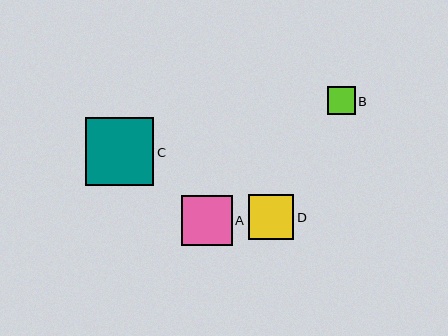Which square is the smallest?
Square B is the smallest with a size of approximately 27 pixels.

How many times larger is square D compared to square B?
Square D is approximately 1.6 times the size of square B.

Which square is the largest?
Square C is the largest with a size of approximately 69 pixels.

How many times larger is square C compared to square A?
Square C is approximately 1.4 times the size of square A.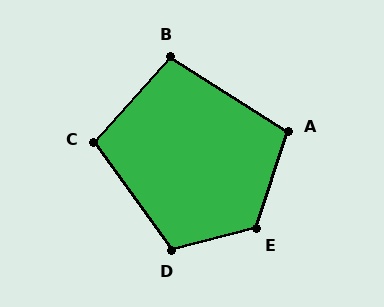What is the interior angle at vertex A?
Approximately 104 degrees (obtuse).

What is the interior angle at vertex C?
Approximately 102 degrees (obtuse).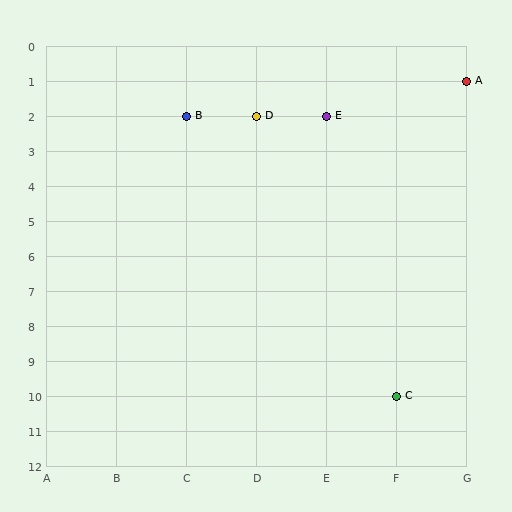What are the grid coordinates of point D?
Point D is at grid coordinates (D, 2).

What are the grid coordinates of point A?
Point A is at grid coordinates (G, 1).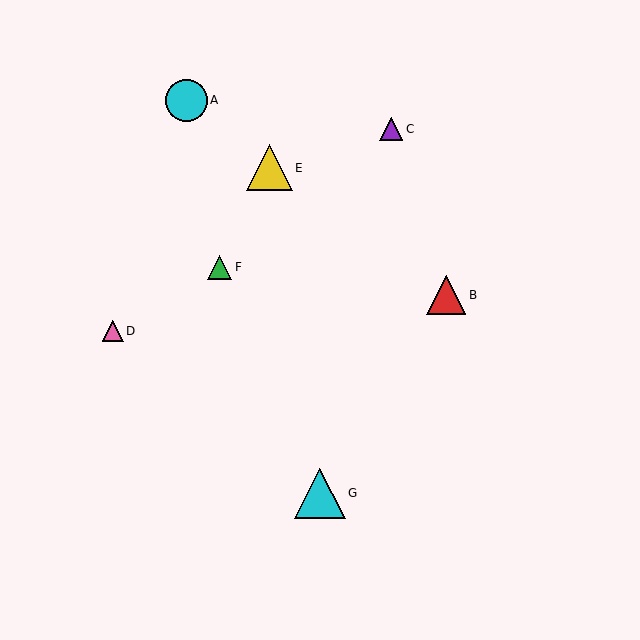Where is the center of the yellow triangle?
The center of the yellow triangle is at (269, 168).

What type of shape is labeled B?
Shape B is a red triangle.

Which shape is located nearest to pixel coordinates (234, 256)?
The green triangle (labeled F) at (219, 267) is nearest to that location.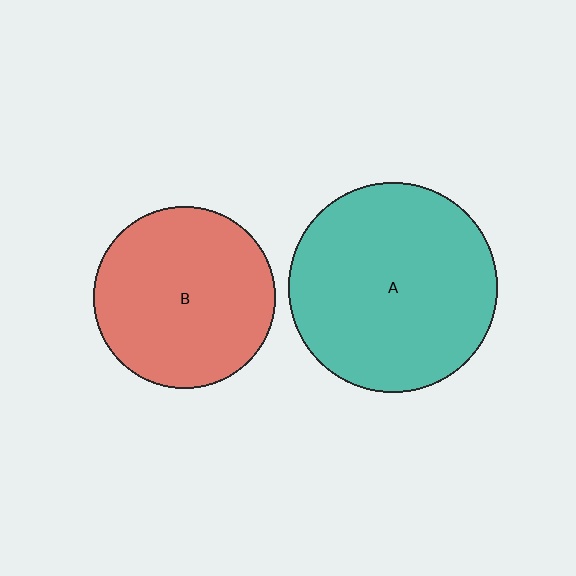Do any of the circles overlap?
No, none of the circles overlap.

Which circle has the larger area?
Circle A (teal).